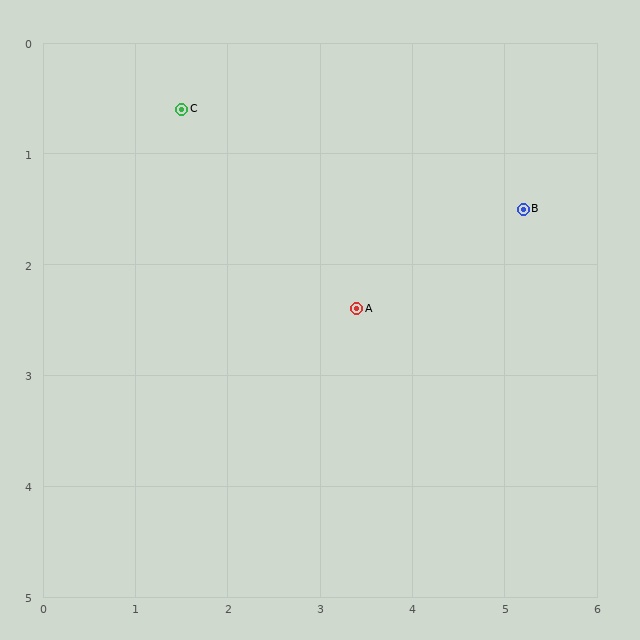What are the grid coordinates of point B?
Point B is at approximately (5.2, 1.5).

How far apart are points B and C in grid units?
Points B and C are about 3.8 grid units apart.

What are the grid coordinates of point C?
Point C is at approximately (1.5, 0.6).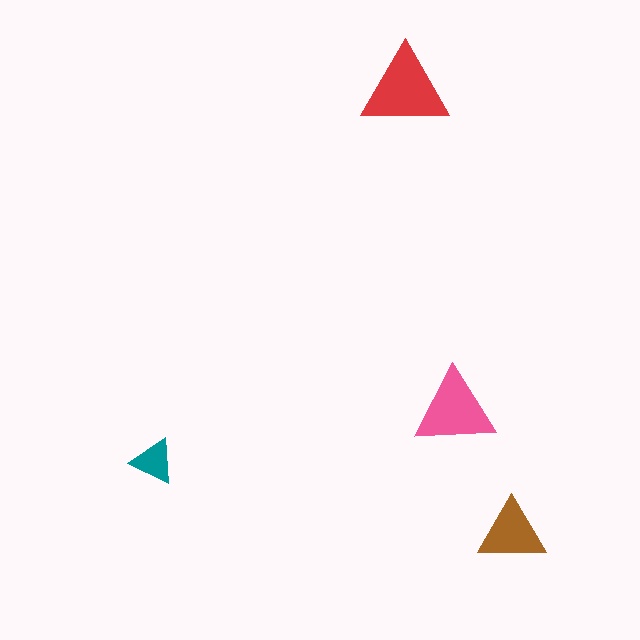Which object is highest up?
The red triangle is topmost.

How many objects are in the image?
There are 4 objects in the image.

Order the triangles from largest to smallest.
the red one, the pink one, the brown one, the teal one.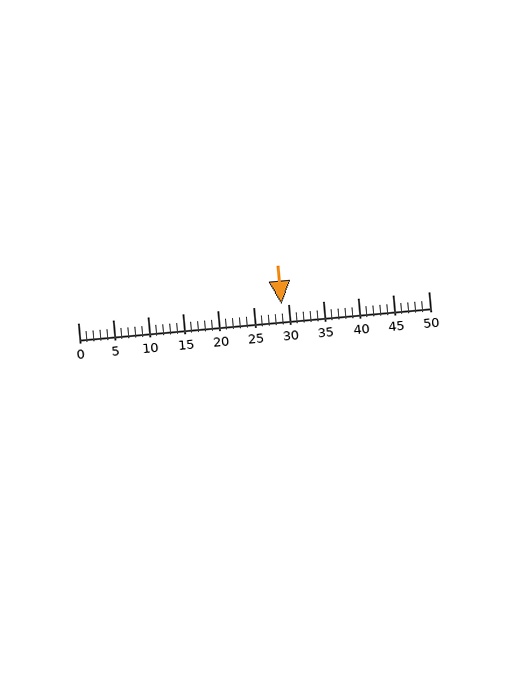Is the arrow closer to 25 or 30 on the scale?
The arrow is closer to 30.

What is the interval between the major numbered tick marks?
The major tick marks are spaced 5 units apart.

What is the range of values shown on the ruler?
The ruler shows values from 0 to 50.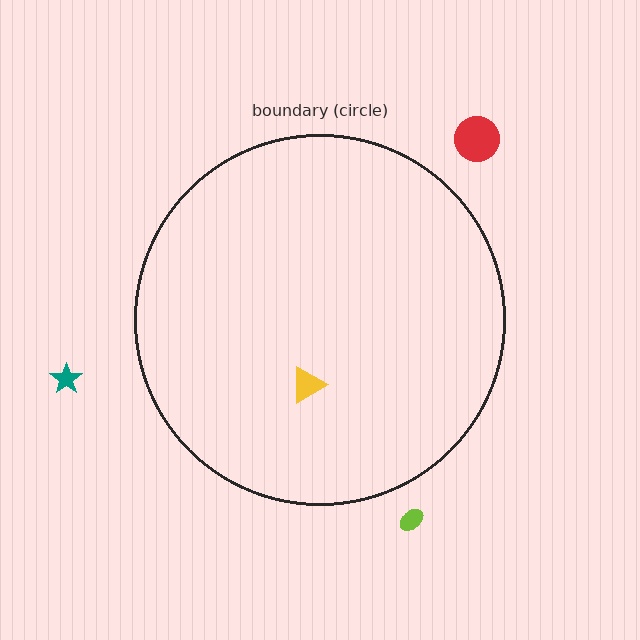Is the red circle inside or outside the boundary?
Outside.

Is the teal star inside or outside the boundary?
Outside.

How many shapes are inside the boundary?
1 inside, 3 outside.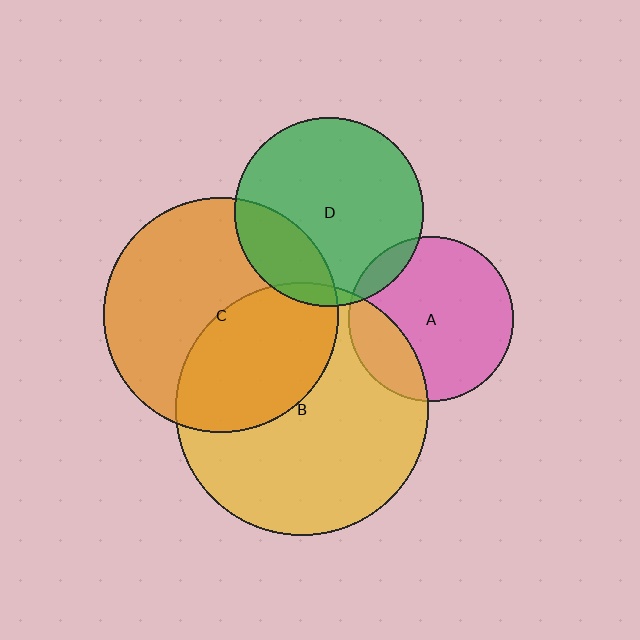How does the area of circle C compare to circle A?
Approximately 2.0 times.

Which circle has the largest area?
Circle B (yellow).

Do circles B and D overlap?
Yes.